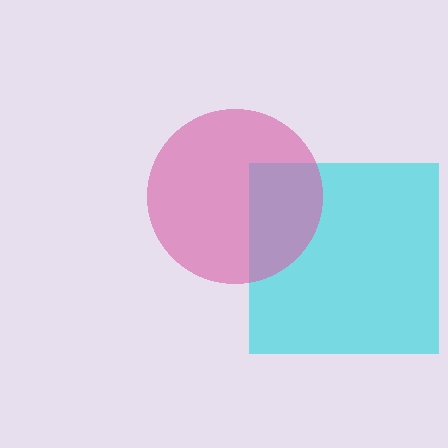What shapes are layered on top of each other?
The layered shapes are: a cyan square, a pink circle.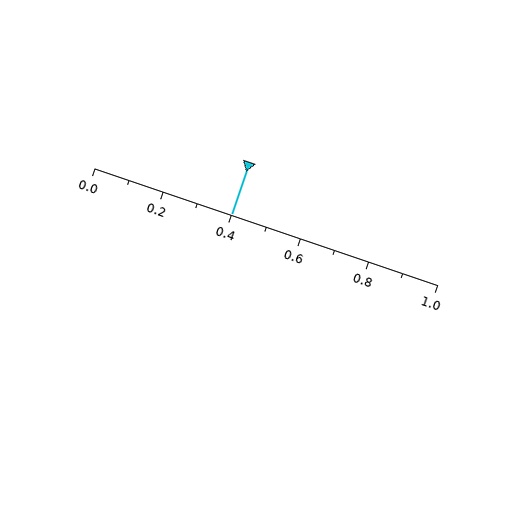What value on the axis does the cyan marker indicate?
The marker indicates approximately 0.4.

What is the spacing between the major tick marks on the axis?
The major ticks are spaced 0.2 apart.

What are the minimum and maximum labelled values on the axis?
The axis runs from 0.0 to 1.0.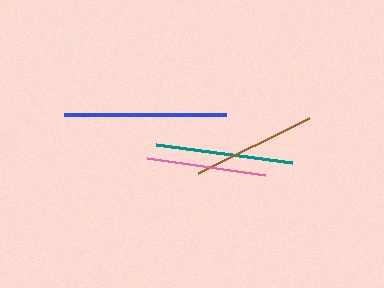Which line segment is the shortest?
The pink line is the shortest at approximately 120 pixels.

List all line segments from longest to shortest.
From longest to shortest: blue, teal, brown, pink.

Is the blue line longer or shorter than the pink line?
The blue line is longer than the pink line.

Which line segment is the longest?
The blue line is the longest at approximately 162 pixels.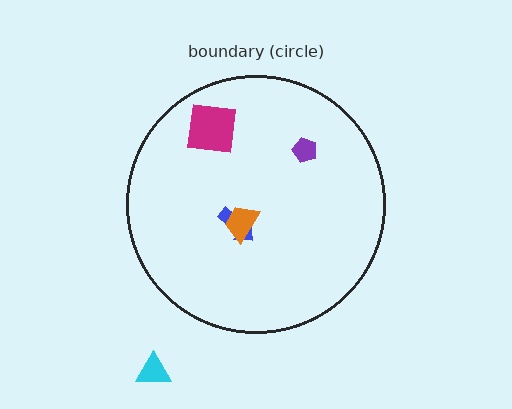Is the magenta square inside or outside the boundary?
Inside.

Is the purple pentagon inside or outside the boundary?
Inside.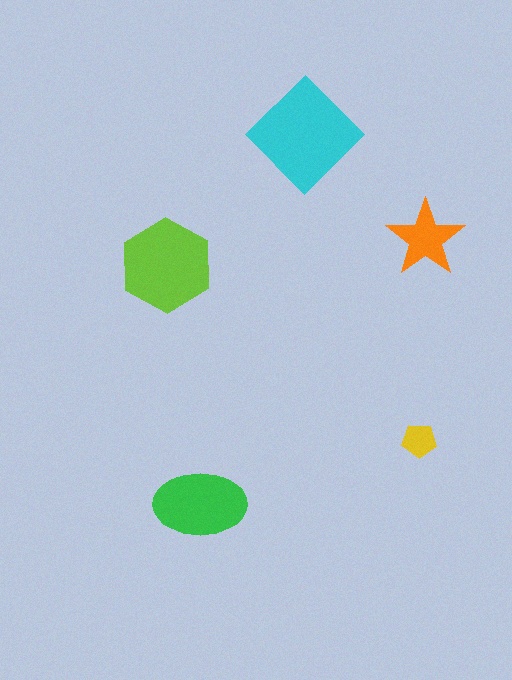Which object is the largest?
The cyan diamond.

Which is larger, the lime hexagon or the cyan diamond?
The cyan diamond.